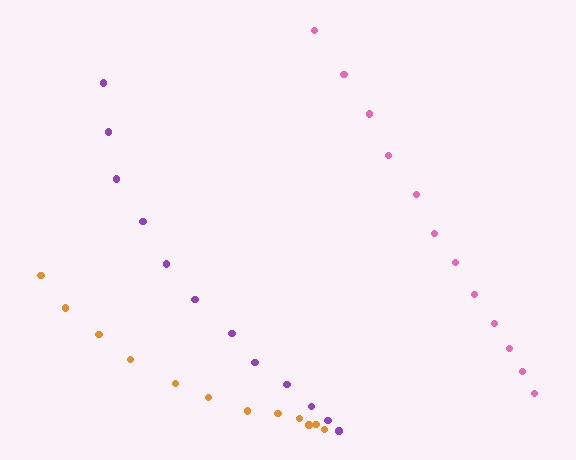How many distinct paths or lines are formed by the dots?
There are 3 distinct paths.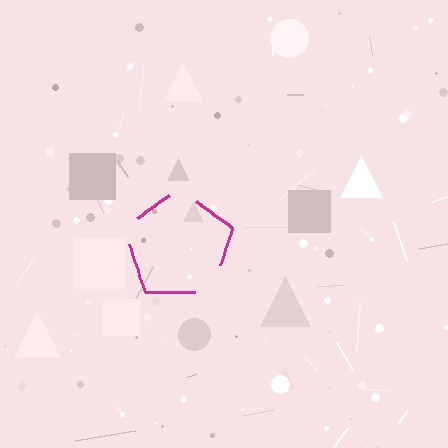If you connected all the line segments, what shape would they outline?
They would outline a pentagon.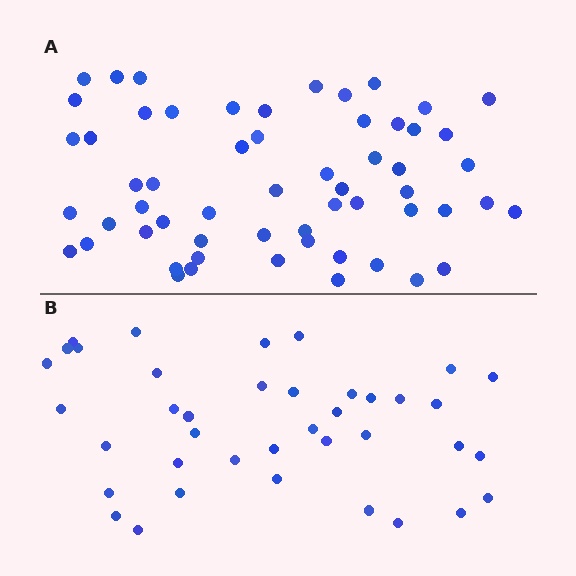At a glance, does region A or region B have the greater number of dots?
Region A (the top region) has more dots.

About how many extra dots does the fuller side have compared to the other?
Region A has approximately 20 more dots than region B.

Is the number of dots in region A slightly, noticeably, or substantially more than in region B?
Region A has substantially more. The ratio is roughly 1.5 to 1.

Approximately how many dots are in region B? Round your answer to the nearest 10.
About 40 dots. (The exact count is 39, which rounds to 40.)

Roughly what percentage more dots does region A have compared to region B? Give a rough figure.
About 50% more.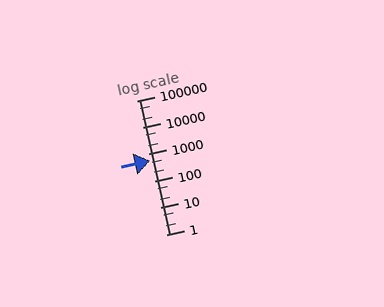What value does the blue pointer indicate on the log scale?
The pointer indicates approximately 560.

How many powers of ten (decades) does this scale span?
The scale spans 5 decades, from 1 to 100000.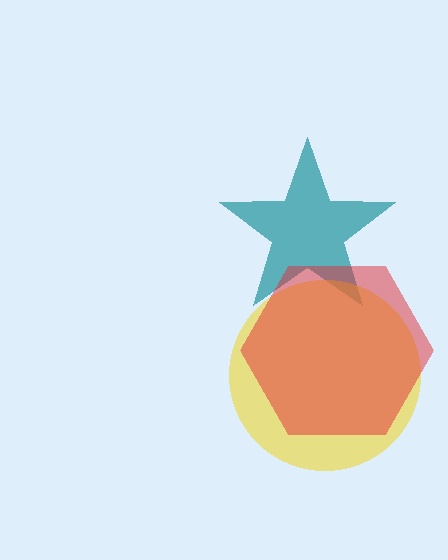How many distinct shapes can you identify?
There are 3 distinct shapes: a teal star, a yellow circle, a red hexagon.